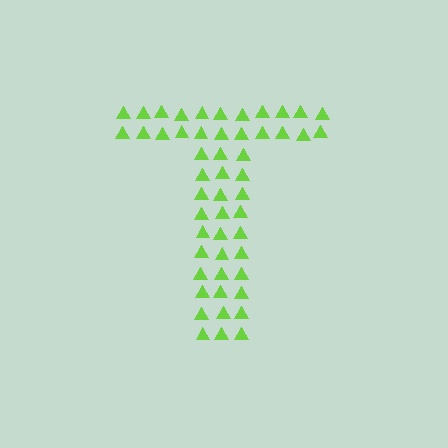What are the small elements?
The small elements are triangles.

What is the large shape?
The large shape is the letter T.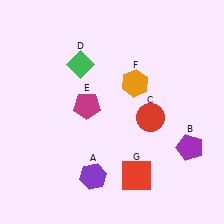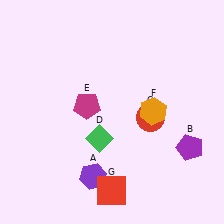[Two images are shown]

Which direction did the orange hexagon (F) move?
The orange hexagon (F) moved down.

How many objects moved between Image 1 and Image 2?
3 objects moved between the two images.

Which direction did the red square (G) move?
The red square (G) moved left.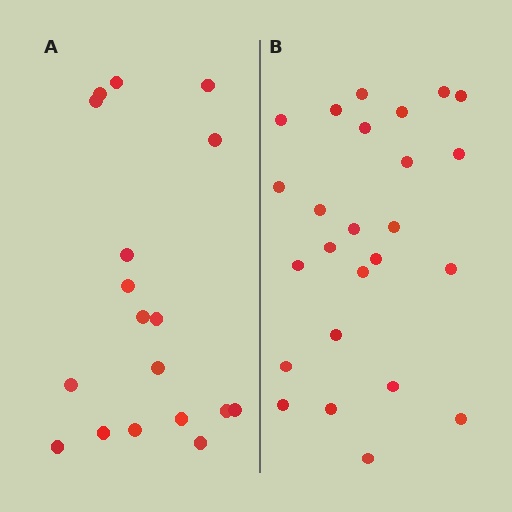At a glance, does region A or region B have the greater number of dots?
Region B (the right region) has more dots.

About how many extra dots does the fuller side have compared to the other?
Region B has roughly 8 or so more dots than region A.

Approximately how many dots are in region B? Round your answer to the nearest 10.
About 20 dots. (The exact count is 25, which rounds to 20.)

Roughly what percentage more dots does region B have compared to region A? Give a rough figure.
About 40% more.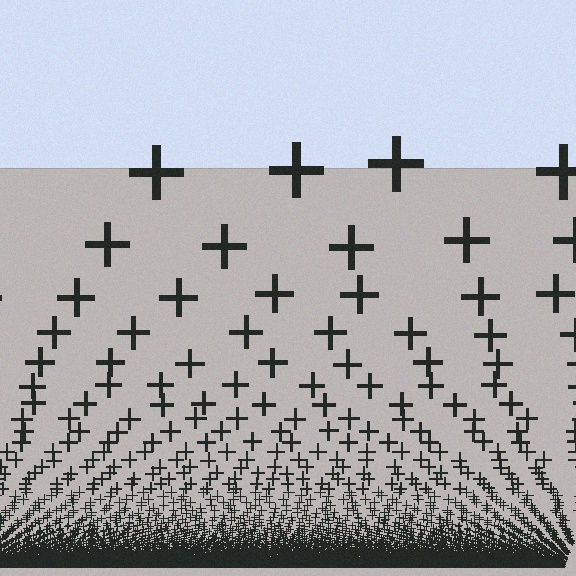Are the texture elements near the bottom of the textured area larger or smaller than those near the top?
Smaller. The gradient is inverted — elements near the bottom are smaller and denser.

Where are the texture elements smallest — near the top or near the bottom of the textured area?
Near the bottom.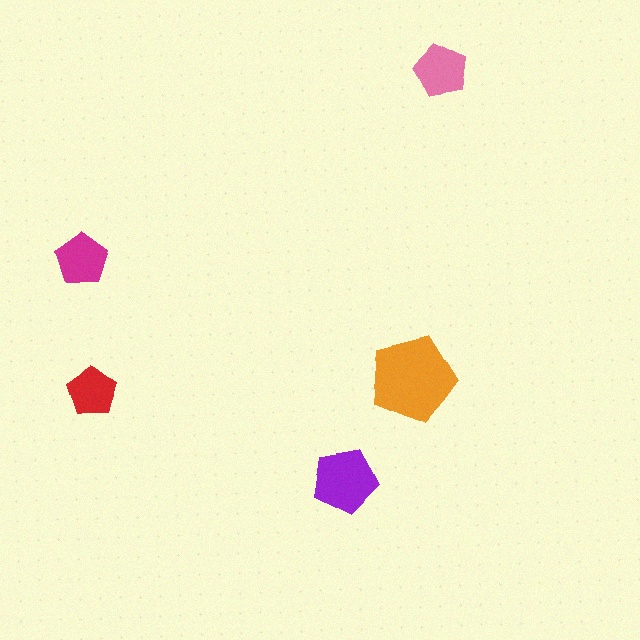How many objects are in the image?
There are 5 objects in the image.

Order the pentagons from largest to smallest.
the orange one, the purple one, the pink one, the magenta one, the red one.